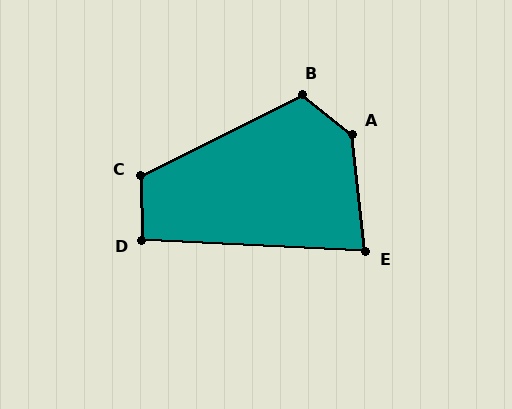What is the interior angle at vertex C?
Approximately 115 degrees (obtuse).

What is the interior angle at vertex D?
Approximately 95 degrees (approximately right).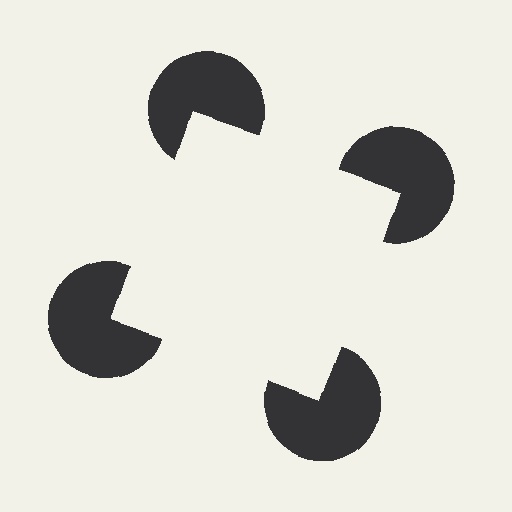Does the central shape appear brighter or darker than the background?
It typically appears slightly brighter than the background, even though no actual brightness change is drawn.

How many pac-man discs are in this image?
There are 4 — one at each vertex of the illusory square.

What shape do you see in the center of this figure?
An illusory square — its edges are inferred from the aligned wedge cuts in the pac-man discs, not physically drawn.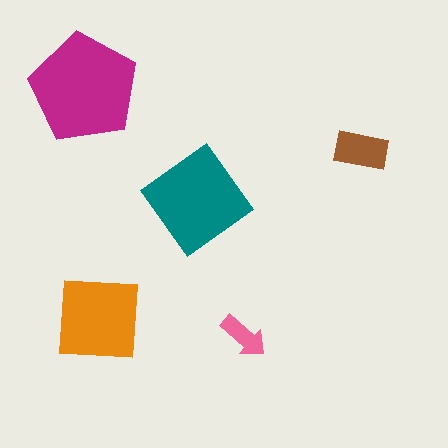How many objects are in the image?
There are 5 objects in the image.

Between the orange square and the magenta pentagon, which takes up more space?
The magenta pentagon.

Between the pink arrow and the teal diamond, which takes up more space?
The teal diamond.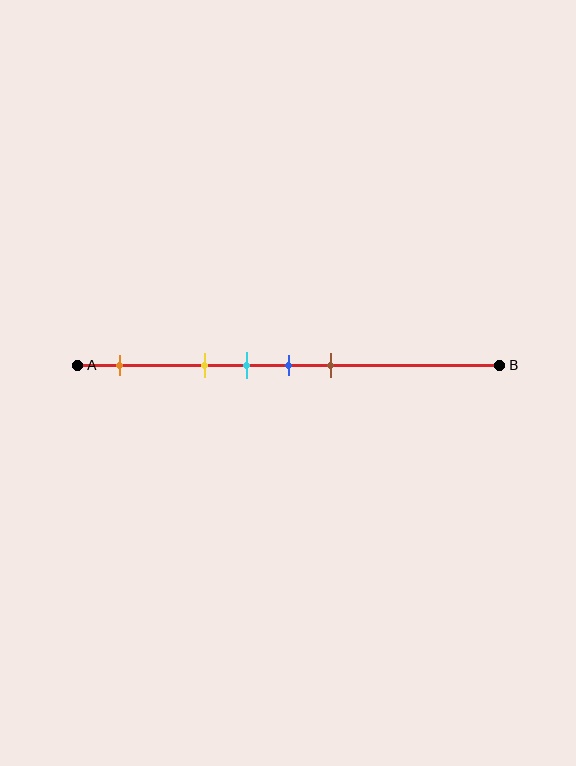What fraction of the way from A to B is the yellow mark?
The yellow mark is approximately 30% (0.3) of the way from A to B.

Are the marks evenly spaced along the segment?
No, the marks are not evenly spaced.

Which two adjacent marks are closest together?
The cyan and blue marks are the closest adjacent pair.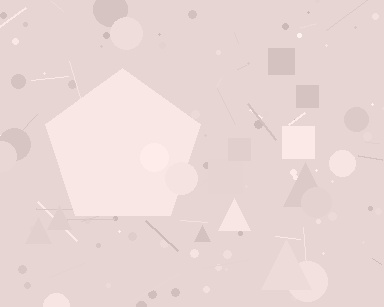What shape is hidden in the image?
A pentagon is hidden in the image.